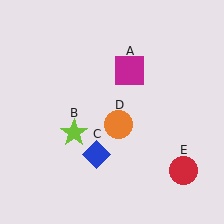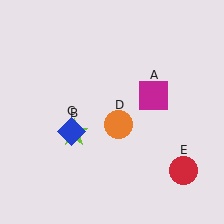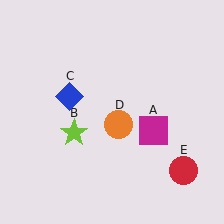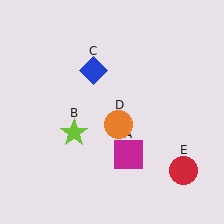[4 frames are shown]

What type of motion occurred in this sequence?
The magenta square (object A), blue diamond (object C) rotated clockwise around the center of the scene.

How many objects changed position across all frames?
2 objects changed position: magenta square (object A), blue diamond (object C).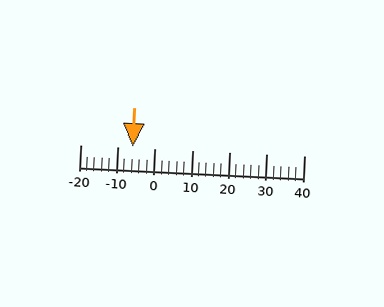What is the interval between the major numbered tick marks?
The major tick marks are spaced 10 units apart.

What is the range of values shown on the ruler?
The ruler shows values from -20 to 40.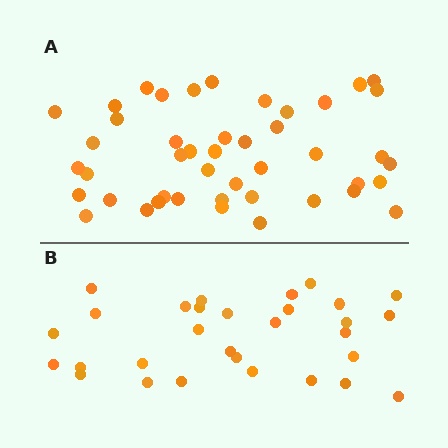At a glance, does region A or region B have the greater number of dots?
Region A (the top region) has more dots.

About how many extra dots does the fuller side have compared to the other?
Region A has approximately 15 more dots than region B.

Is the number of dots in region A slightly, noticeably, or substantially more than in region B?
Region A has substantially more. The ratio is roughly 1.5 to 1.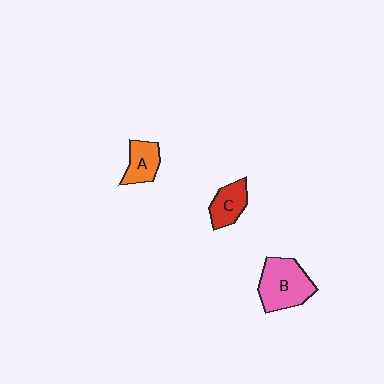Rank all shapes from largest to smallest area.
From largest to smallest: B (pink), C (red), A (orange).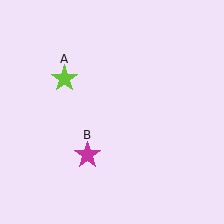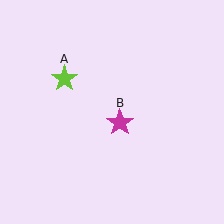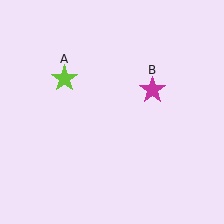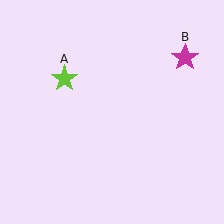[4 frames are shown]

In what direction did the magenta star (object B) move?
The magenta star (object B) moved up and to the right.